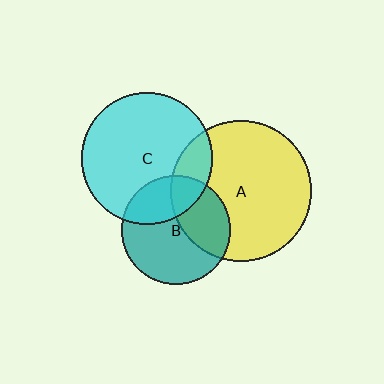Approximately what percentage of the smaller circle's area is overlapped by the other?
Approximately 15%.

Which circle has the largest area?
Circle A (yellow).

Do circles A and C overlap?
Yes.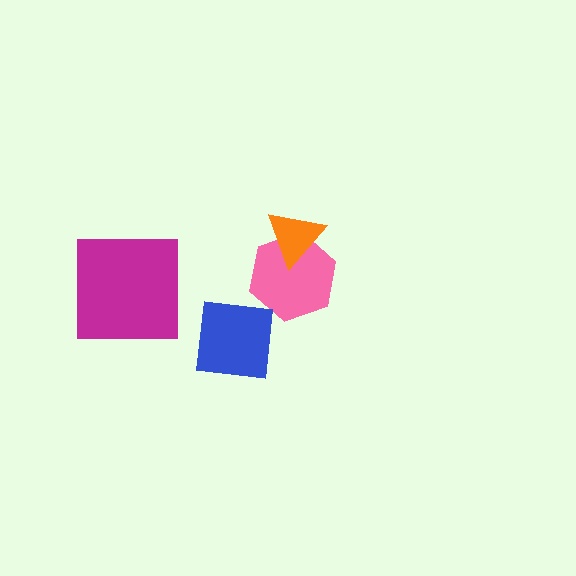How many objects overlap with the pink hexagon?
1 object overlaps with the pink hexagon.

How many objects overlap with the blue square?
0 objects overlap with the blue square.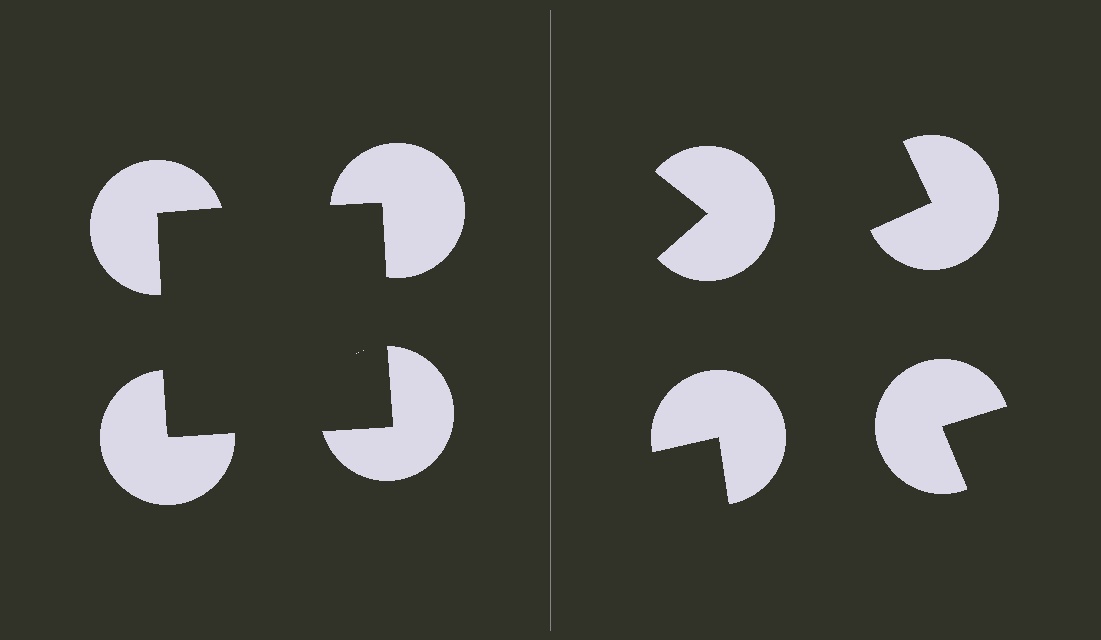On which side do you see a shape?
An illusory square appears on the left side. On the right side the wedge cuts are rotated, so no coherent shape forms.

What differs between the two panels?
The pac-man discs are positioned identically on both sides; only the wedge orientations differ. On the left they align to a square; on the right they are misaligned.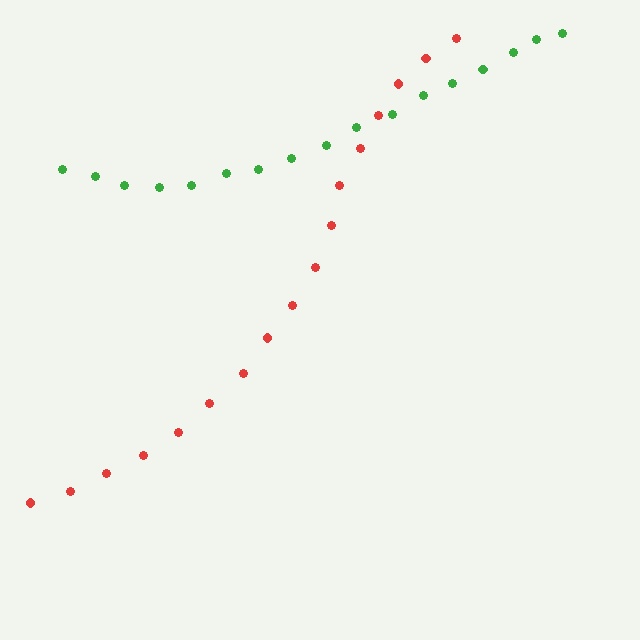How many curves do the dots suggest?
There are 2 distinct paths.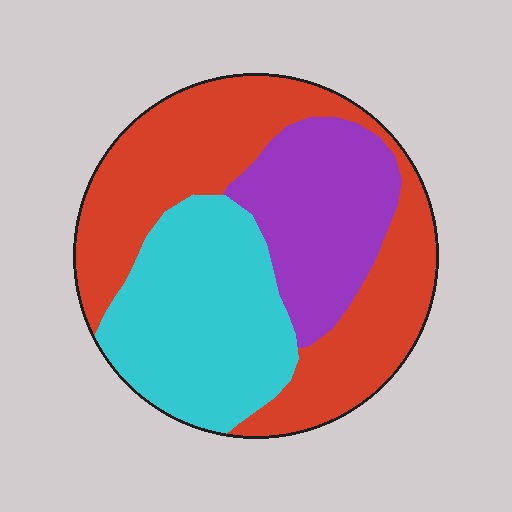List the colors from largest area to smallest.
From largest to smallest: red, cyan, purple.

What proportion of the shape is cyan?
Cyan covers about 30% of the shape.